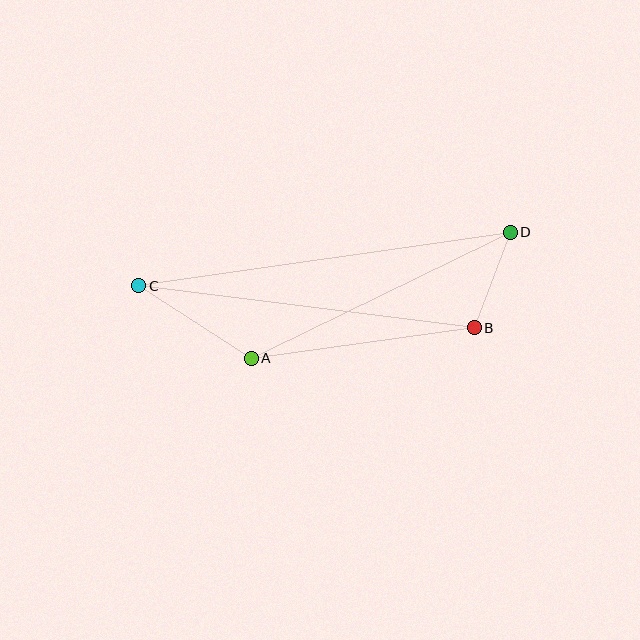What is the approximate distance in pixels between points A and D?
The distance between A and D is approximately 288 pixels.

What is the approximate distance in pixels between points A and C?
The distance between A and C is approximately 134 pixels.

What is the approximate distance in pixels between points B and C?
The distance between B and C is approximately 338 pixels.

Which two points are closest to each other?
Points B and D are closest to each other.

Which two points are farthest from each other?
Points C and D are farthest from each other.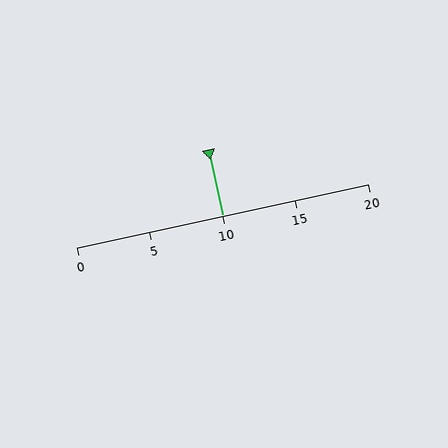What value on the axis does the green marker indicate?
The marker indicates approximately 10.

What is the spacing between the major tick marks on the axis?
The major ticks are spaced 5 apart.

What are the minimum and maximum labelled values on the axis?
The axis runs from 0 to 20.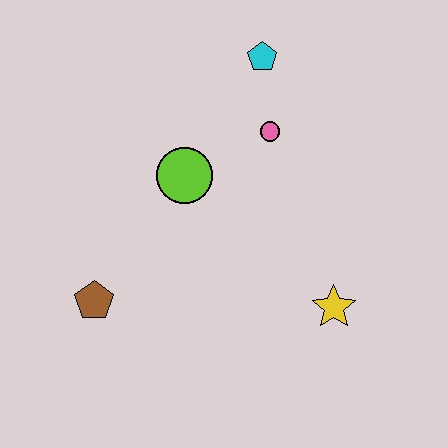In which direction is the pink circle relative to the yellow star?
The pink circle is above the yellow star.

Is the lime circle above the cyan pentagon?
No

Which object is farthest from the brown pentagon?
The cyan pentagon is farthest from the brown pentagon.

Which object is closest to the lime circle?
The pink circle is closest to the lime circle.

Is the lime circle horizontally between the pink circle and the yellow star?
No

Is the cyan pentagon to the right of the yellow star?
No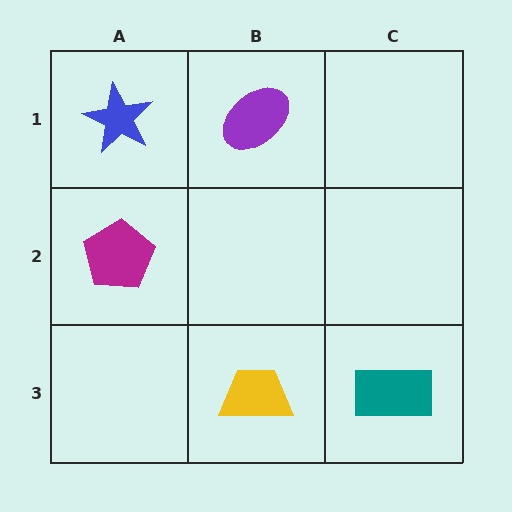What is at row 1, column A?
A blue star.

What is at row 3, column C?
A teal rectangle.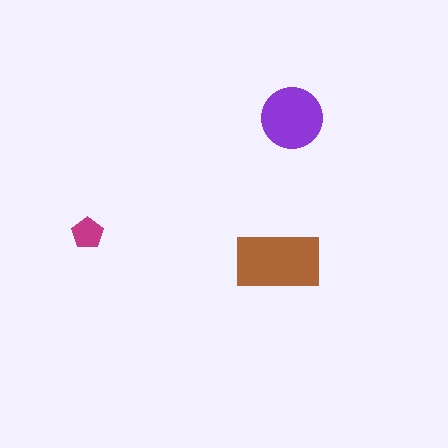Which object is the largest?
The brown rectangle.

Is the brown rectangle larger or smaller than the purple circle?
Larger.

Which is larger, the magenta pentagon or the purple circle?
The purple circle.